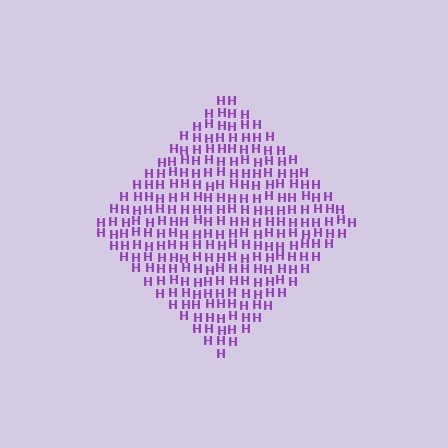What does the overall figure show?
The overall figure shows a diamond.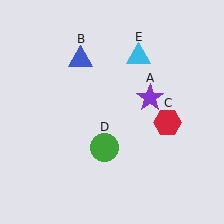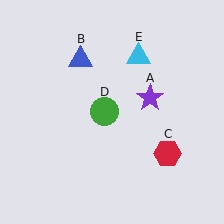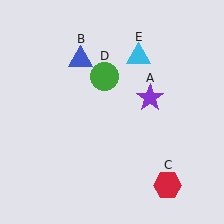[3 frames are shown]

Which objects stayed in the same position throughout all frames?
Purple star (object A) and blue triangle (object B) and cyan triangle (object E) remained stationary.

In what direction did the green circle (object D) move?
The green circle (object D) moved up.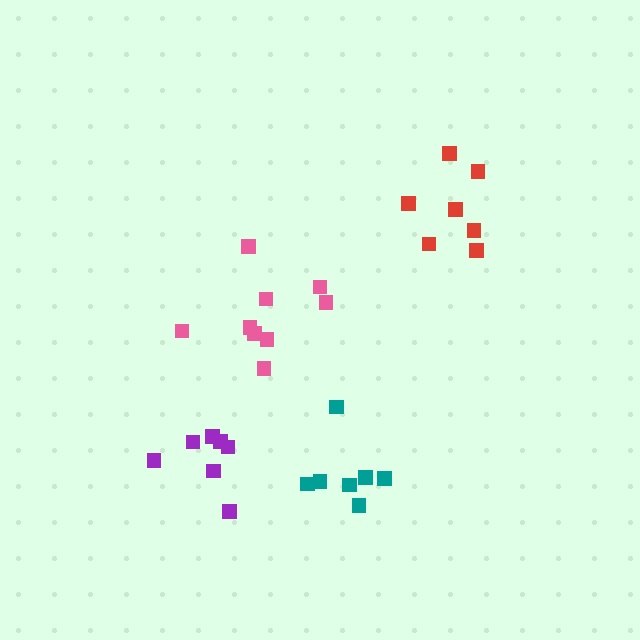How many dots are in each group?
Group 1: 7 dots, Group 2: 7 dots, Group 3: 9 dots, Group 4: 7 dots (30 total).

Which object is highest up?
The red cluster is topmost.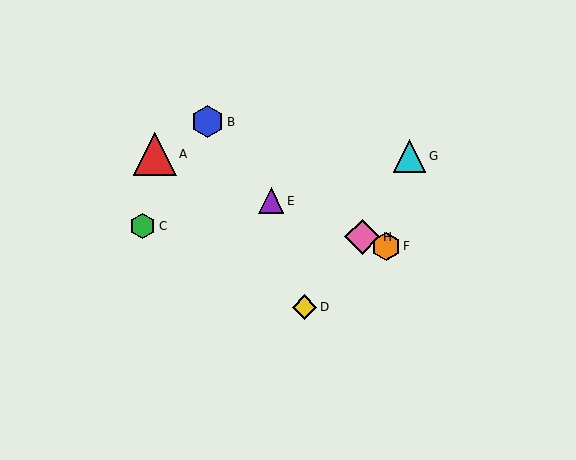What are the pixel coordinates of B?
Object B is at (208, 122).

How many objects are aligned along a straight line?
4 objects (A, E, F, H) are aligned along a straight line.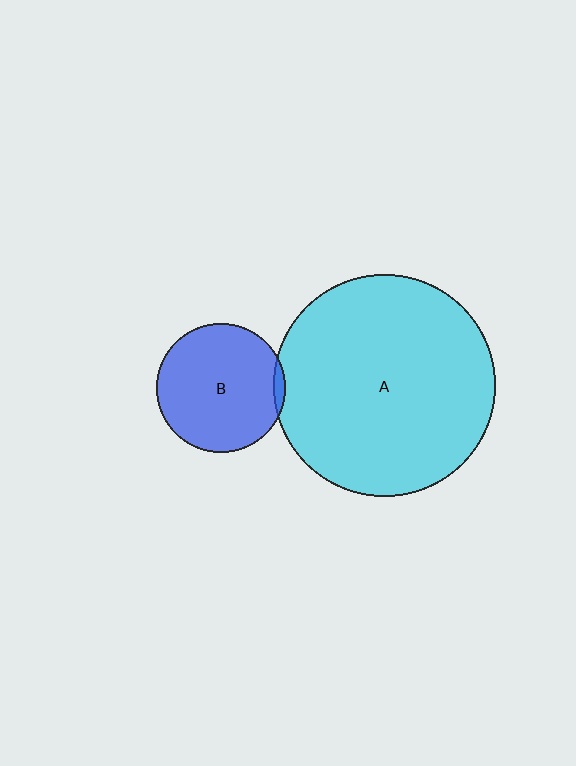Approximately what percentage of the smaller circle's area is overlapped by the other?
Approximately 5%.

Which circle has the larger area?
Circle A (cyan).